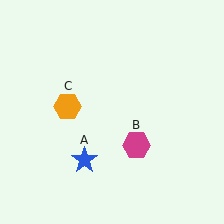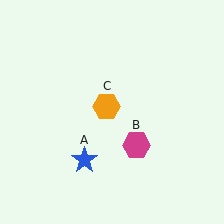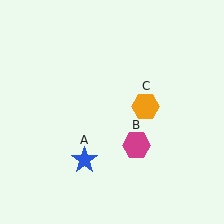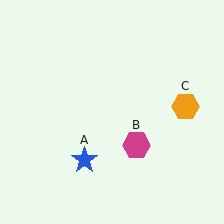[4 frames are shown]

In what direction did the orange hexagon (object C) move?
The orange hexagon (object C) moved right.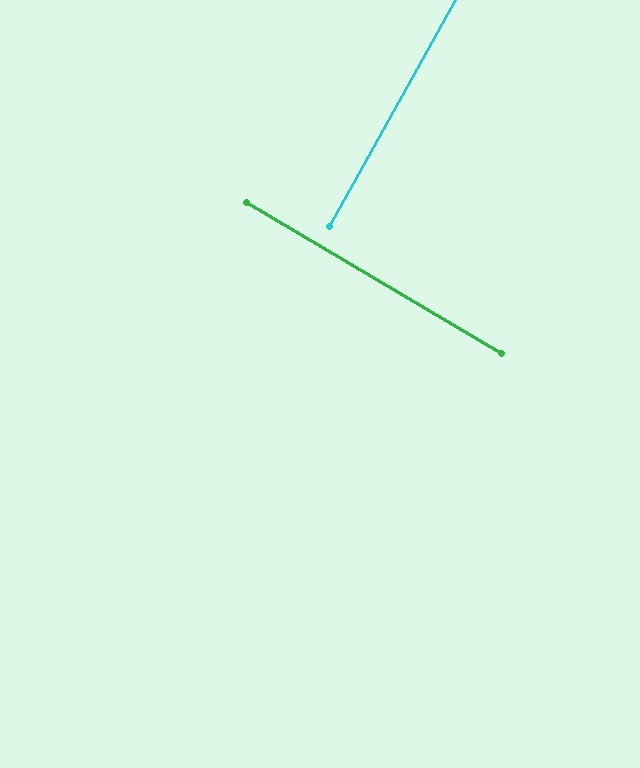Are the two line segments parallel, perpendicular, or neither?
Perpendicular — they meet at approximately 89°.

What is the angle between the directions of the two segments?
Approximately 89 degrees.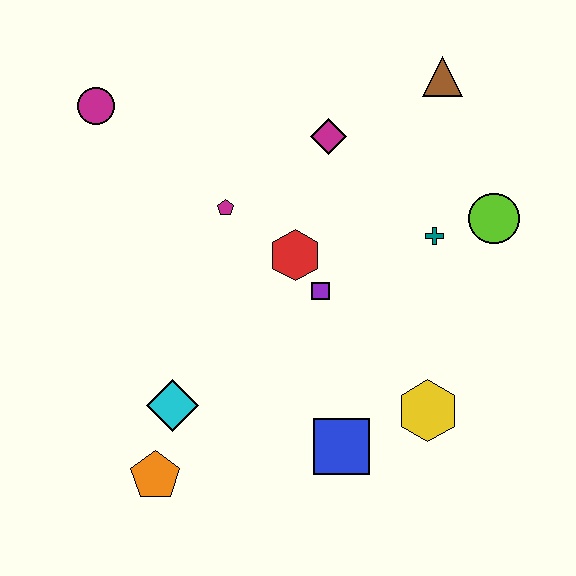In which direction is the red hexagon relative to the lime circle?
The red hexagon is to the left of the lime circle.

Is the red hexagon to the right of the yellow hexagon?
No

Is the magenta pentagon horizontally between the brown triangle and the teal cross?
No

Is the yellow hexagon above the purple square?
No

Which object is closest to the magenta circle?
The magenta pentagon is closest to the magenta circle.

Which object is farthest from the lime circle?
The orange pentagon is farthest from the lime circle.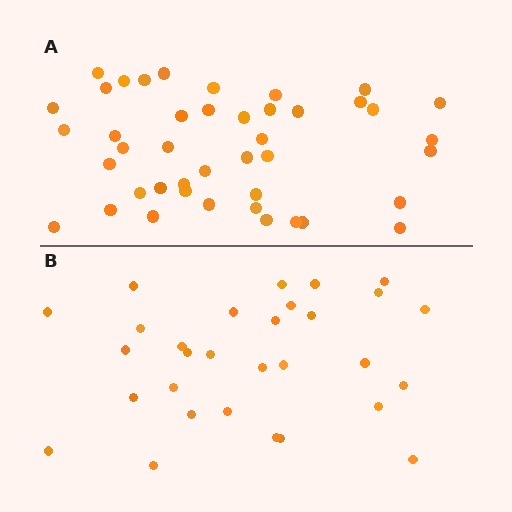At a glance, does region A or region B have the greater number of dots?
Region A (the top region) has more dots.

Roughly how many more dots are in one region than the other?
Region A has approximately 15 more dots than region B.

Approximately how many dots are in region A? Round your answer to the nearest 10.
About 40 dots. (The exact count is 43, which rounds to 40.)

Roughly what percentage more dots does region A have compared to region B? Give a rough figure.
About 45% more.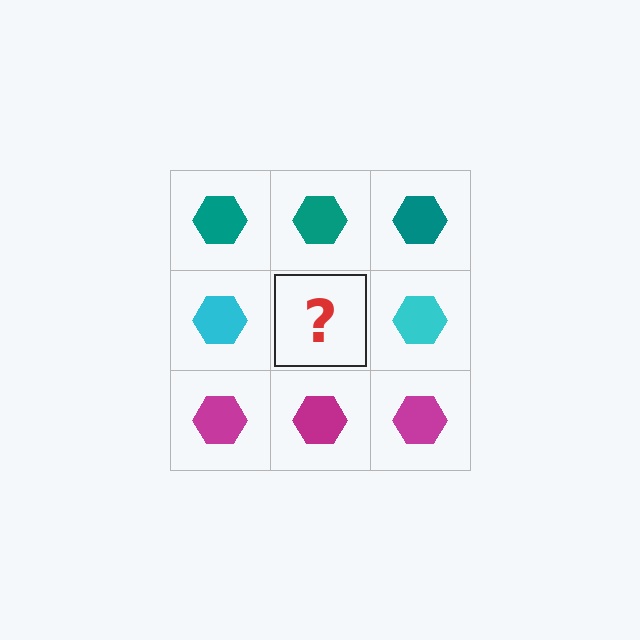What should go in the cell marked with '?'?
The missing cell should contain a cyan hexagon.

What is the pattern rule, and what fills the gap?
The rule is that each row has a consistent color. The gap should be filled with a cyan hexagon.